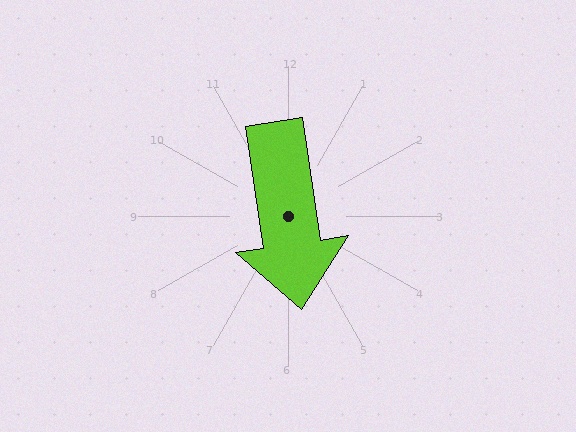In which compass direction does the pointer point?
South.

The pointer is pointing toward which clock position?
Roughly 6 o'clock.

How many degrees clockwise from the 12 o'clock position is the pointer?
Approximately 172 degrees.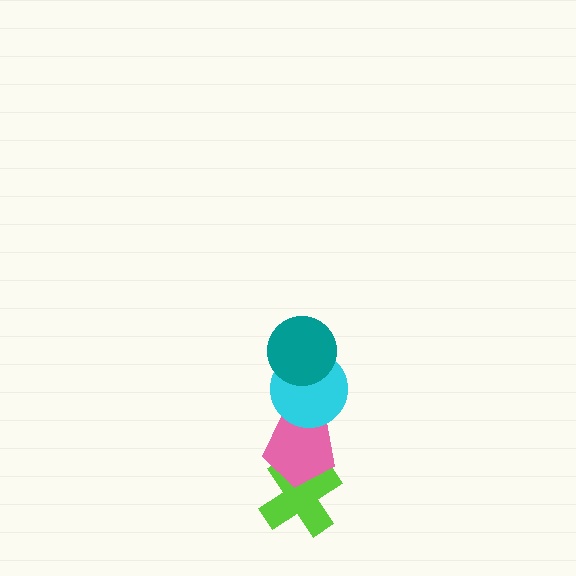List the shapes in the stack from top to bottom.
From top to bottom: the teal circle, the cyan circle, the pink pentagon, the lime cross.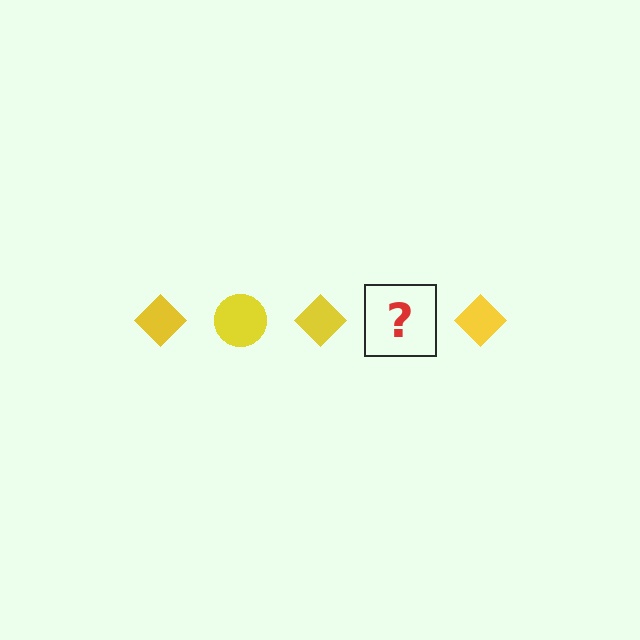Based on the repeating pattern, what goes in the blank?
The blank should be a yellow circle.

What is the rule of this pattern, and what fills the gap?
The rule is that the pattern cycles through diamond, circle shapes in yellow. The gap should be filled with a yellow circle.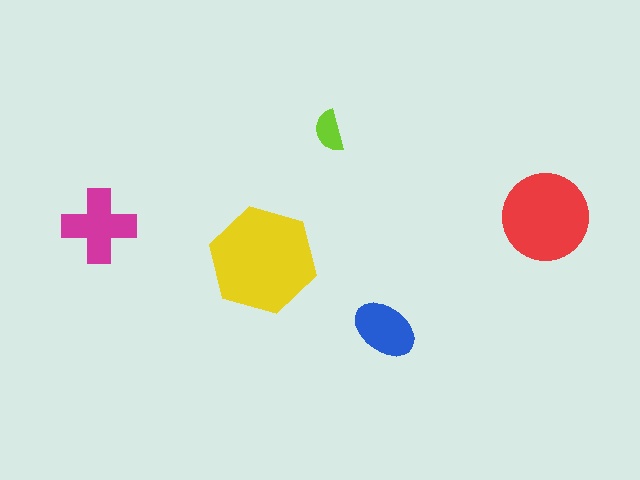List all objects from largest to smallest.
The yellow hexagon, the red circle, the magenta cross, the blue ellipse, the lime semicircle.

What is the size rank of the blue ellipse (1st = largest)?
4th.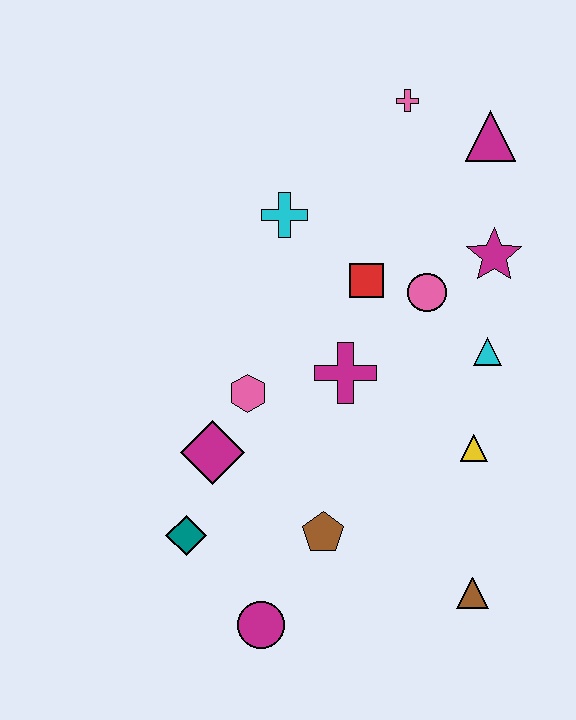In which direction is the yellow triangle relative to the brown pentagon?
The yellow triangle is to the right of the brown pentagon.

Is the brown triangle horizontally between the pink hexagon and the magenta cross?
No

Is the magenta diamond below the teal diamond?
No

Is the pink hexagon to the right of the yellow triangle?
No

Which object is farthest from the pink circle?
The magenta circle is farthest from the pink circle.